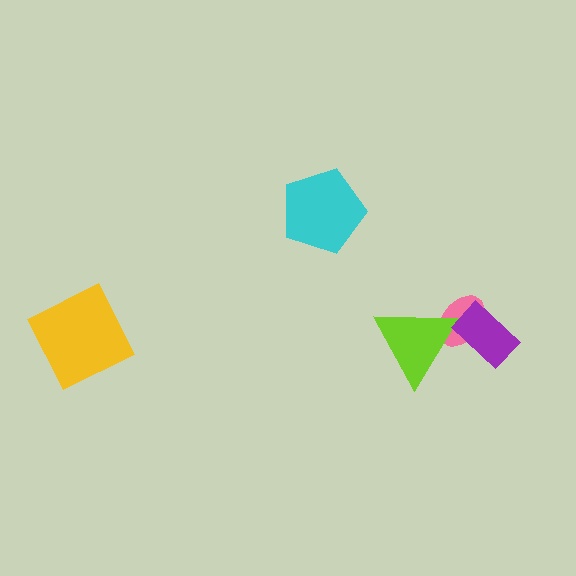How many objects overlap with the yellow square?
0 objects overlap with the yellow square.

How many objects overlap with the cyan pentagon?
0 objects overlap with the cyan pentagon.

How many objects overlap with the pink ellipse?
2 objects overlap with the pink ellipse.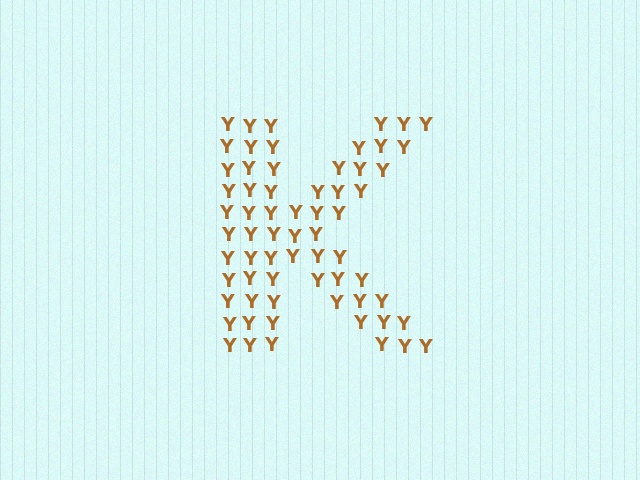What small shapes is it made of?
It is made of small letter Y's.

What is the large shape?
The large shape is the letter K.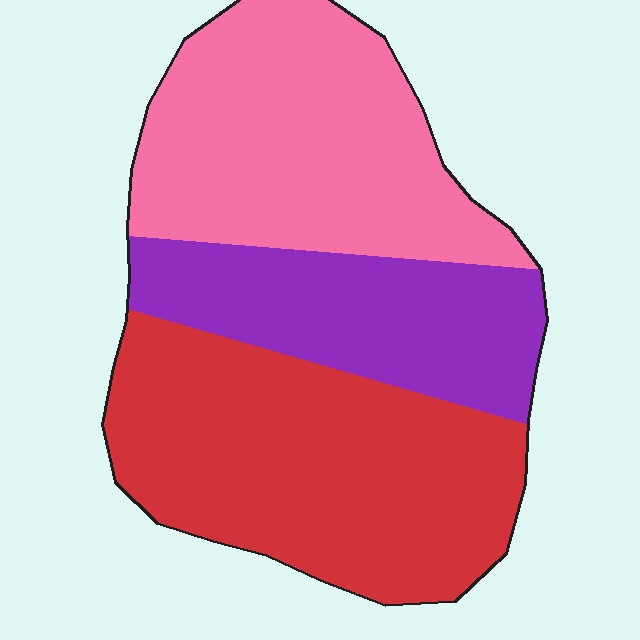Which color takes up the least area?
Purple, at roughly 25%.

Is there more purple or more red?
Red.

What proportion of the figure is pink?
Pink takes up between a third and a half of the figure.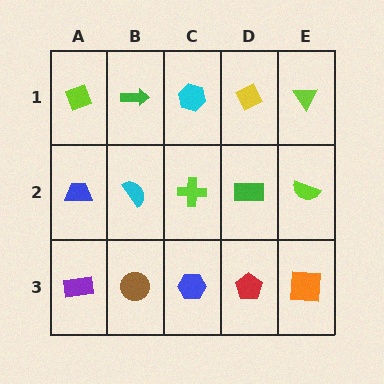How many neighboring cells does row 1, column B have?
3.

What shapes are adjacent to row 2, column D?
A yellow diamond (row 1, column D), a red pentagon (row 3, column D), a lime cross (row 2, column C), a lime semicircle (row 2, column E).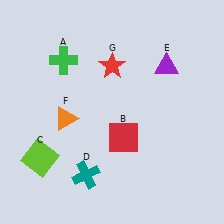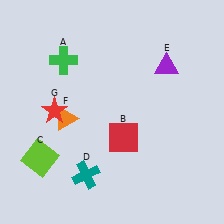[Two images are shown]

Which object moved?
The red star (G) moved left.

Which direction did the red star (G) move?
The red star (G) moved left.